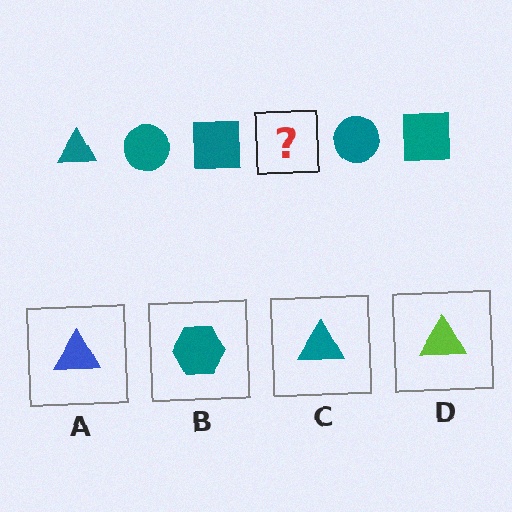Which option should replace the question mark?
Option C.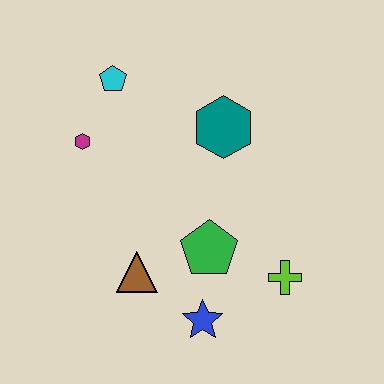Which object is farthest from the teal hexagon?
The blue star is farthest from the teal hexagon.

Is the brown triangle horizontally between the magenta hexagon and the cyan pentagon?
No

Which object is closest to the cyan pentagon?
The magenta hexagon is closest to the cyan pentagon.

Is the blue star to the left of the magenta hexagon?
No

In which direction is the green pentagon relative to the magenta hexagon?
The green pentagon is to the right of the magenta hexagon.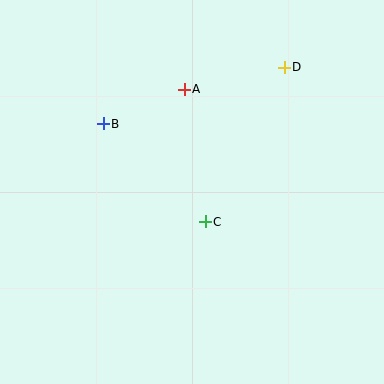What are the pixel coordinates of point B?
Point B is at (103, 124).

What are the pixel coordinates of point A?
Point A is at (184, 89).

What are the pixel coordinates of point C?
Point C is at (205, 222).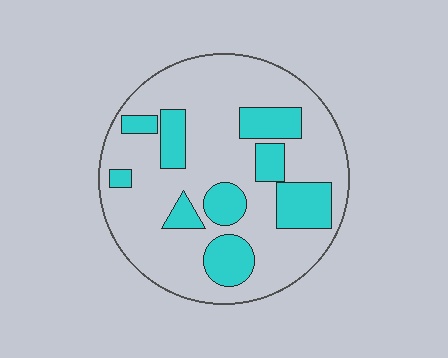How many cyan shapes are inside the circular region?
9.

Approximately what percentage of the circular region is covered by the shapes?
Approximately 25%.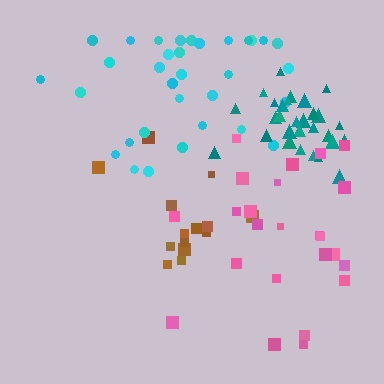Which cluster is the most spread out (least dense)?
Pink.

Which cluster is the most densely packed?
Teal.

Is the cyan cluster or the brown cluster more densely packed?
Cyan.